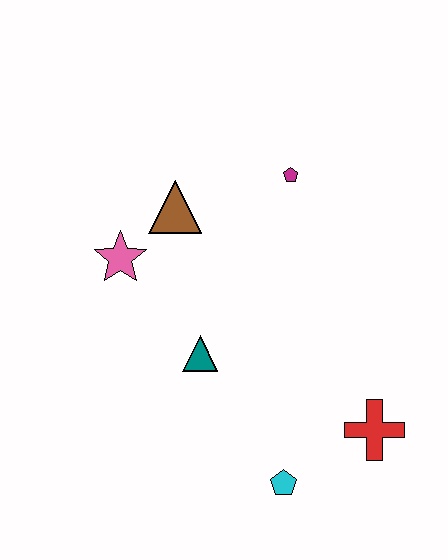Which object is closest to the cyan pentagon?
The red cross is closest to the cyan pentagon.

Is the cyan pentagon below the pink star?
Yes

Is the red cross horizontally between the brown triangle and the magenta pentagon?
No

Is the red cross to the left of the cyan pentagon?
No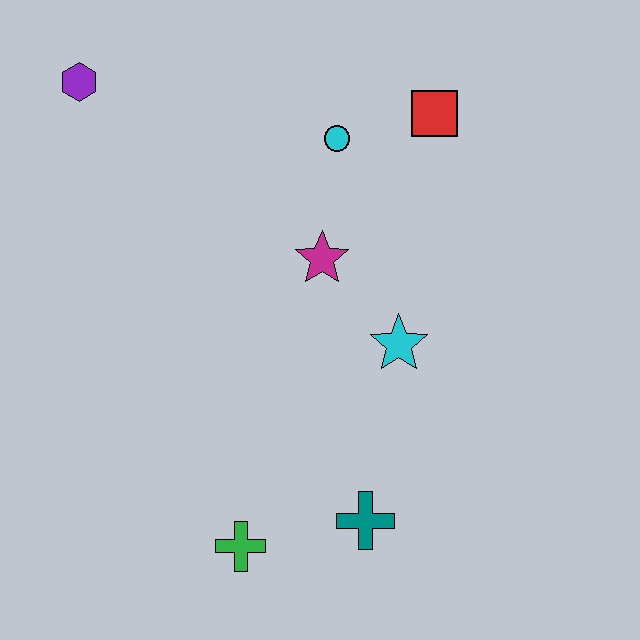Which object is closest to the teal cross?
The green cross is closest to the teal cross.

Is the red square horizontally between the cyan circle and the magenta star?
No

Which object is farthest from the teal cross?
The purple hexagon is farthest from the teal cross.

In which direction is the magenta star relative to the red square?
The magenta star is below the red square.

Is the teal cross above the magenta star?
No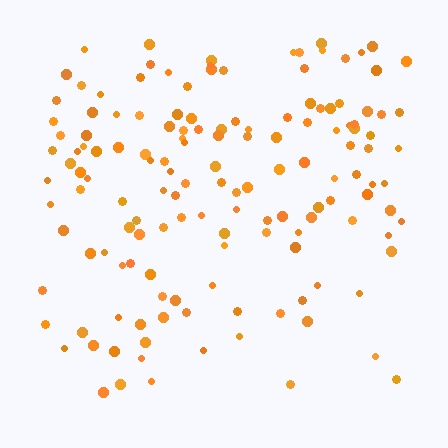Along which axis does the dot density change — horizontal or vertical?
Vertical.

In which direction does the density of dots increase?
From bottom to top, with the top side densest.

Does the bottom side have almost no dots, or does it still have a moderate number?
Still a moderate number, just noticeably fewer than the top.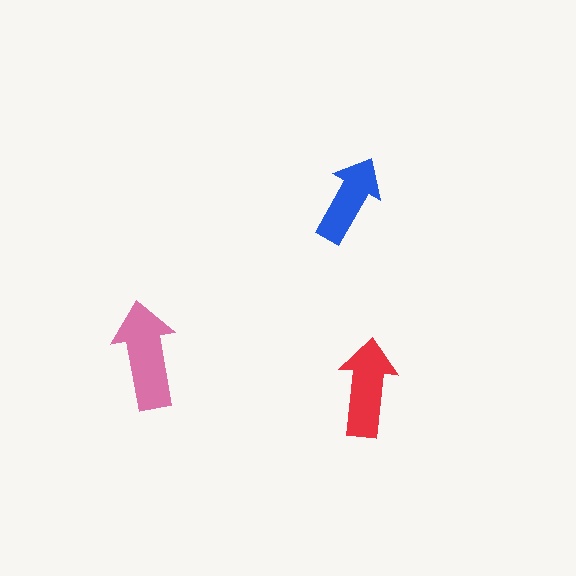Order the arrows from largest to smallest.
the pink one, the red one, the blue one.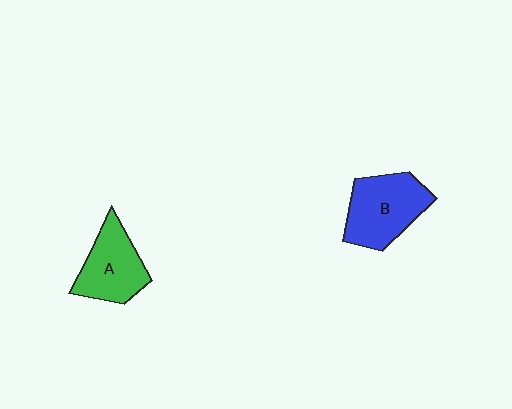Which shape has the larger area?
Shape B (blue).